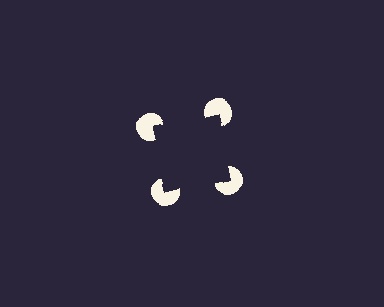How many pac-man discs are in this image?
There are 4 — one at each vertex of the illusory square.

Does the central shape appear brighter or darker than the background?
It typically appears slightly darker than the background, even though no actual brightness change is drawn.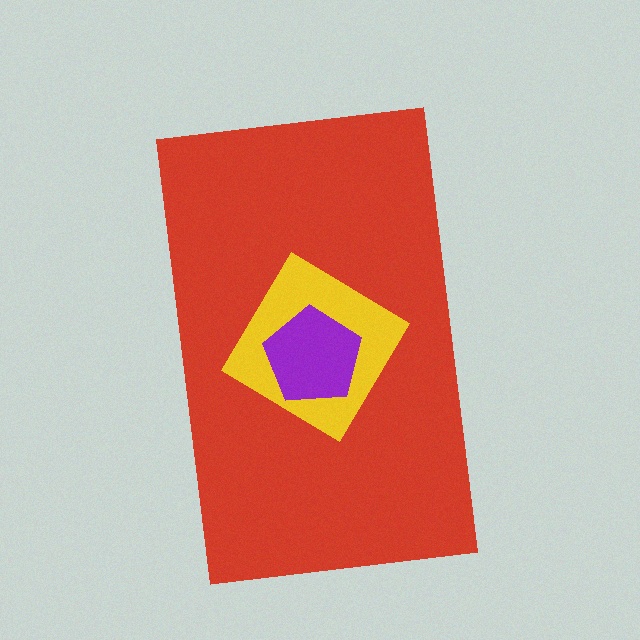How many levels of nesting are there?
3.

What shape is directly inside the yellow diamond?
The purple pentagon.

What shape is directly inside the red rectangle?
The yellow diamond.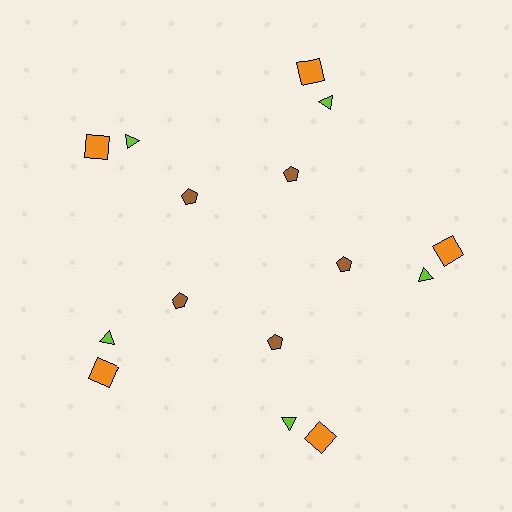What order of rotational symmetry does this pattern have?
This pattern has 5-fold rotational symmetry.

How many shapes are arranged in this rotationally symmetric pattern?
There are 15 shapes, arranged in 5 groups of 3.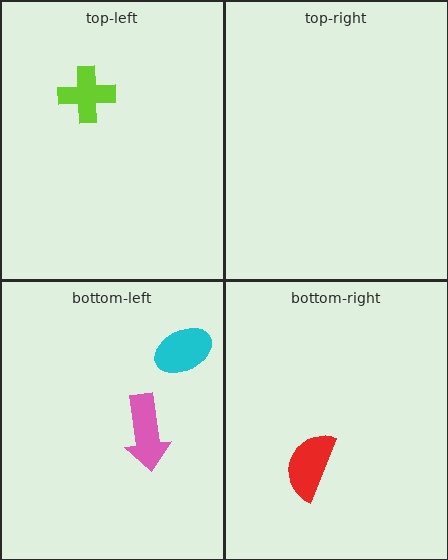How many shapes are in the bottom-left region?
2.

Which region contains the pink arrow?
The bottom-left region.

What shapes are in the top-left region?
The lime cross.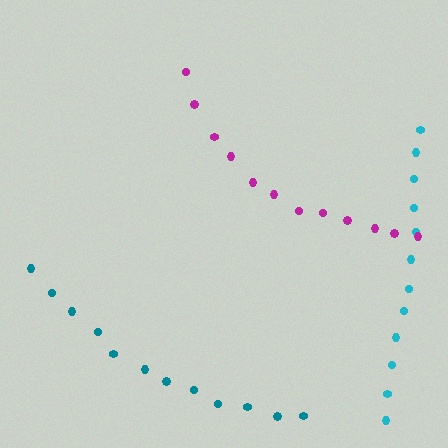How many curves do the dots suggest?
There are 3 distinct paths.